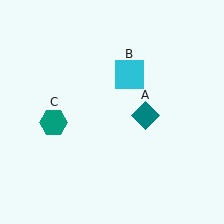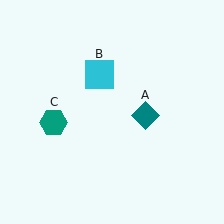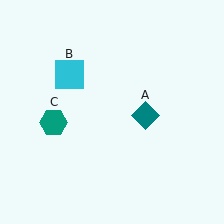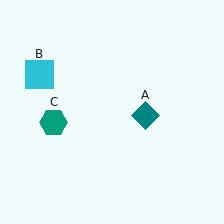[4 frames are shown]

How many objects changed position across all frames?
1 object changed position: cyan square (object B).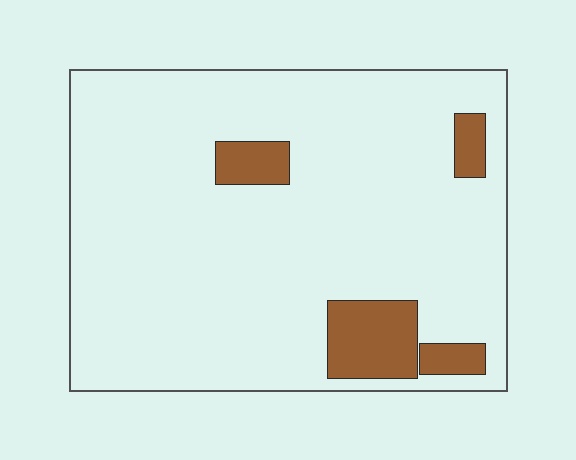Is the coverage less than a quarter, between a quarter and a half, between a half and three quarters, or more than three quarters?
Less than a quarter.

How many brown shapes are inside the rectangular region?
4.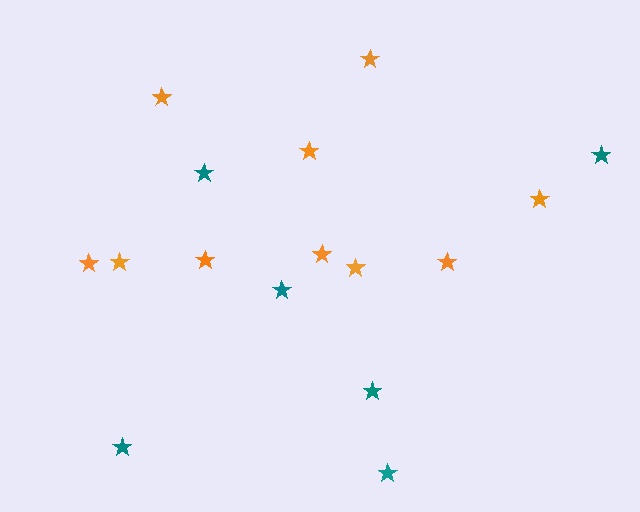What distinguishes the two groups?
There are 2 groups: one group of teal stars (6) and one group of orange stars (10).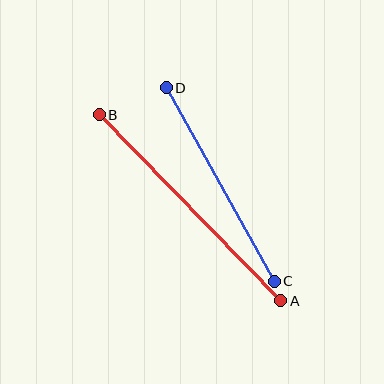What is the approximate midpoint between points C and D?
The midpoint is at approximately (220, 185) pixels.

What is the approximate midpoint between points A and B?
The midpoint is at approximately (190, 208) pixels.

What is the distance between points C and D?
The distance is approximately 222 pixels.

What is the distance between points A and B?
The distance is approximately 260 pixels.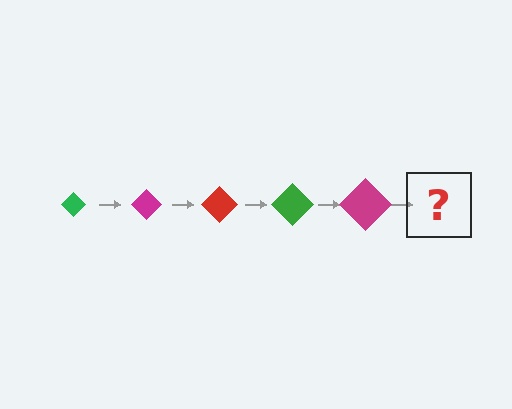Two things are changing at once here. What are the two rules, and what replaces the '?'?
The two rules are that the diamond grows larger each step and the color cycles through green, magenta, and red. The '?' should be a red diamond, larger than the previous one.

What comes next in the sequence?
The next element should be a red diamond, larger than the previous one.